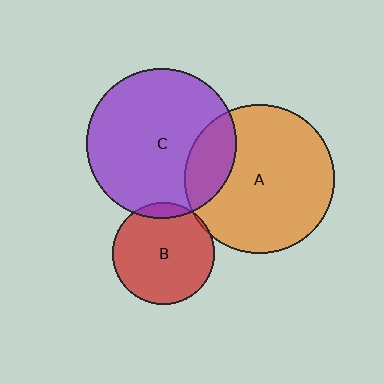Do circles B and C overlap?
Yes.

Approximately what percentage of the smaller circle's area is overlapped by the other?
Approximately 10%.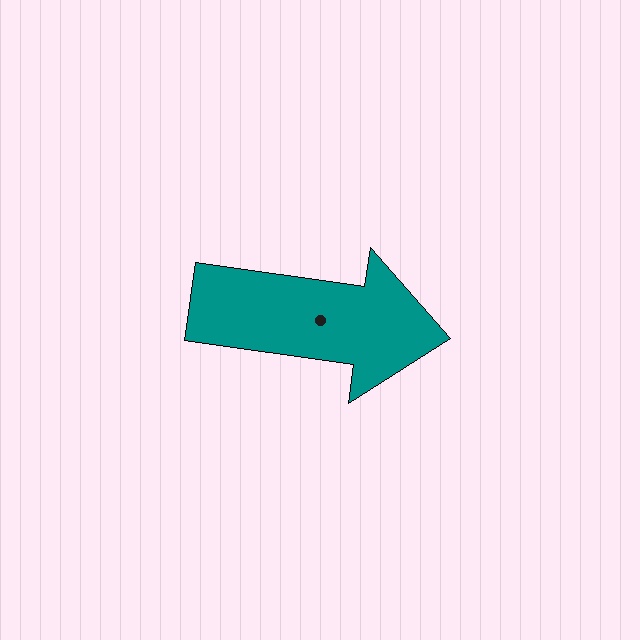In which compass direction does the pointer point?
East.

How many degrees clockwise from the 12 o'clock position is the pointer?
Approximately 98 degrees.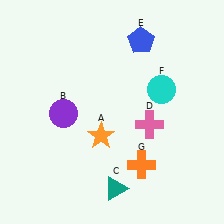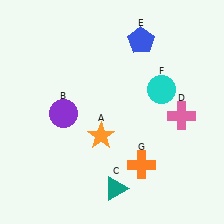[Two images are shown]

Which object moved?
The pink cross (D) moved right.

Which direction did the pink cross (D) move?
The pink cross (D) moved right.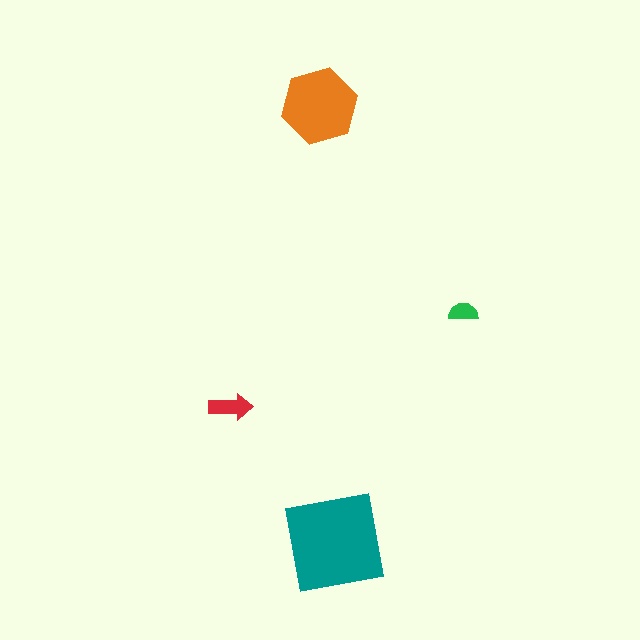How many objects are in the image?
There are 4 objects in the image.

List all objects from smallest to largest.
The green semicircle, the red arrow, the orange hexagon, the teal square.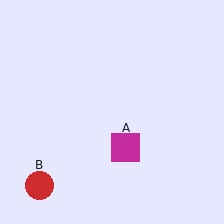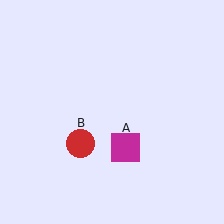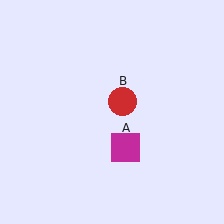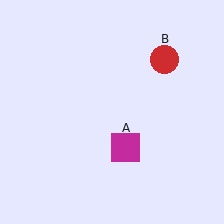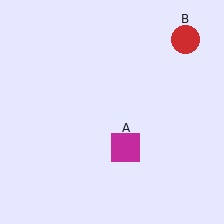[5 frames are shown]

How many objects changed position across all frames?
1 object changed position: red circle (object B).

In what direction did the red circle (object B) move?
The red circle (object B) moved up and to the right.